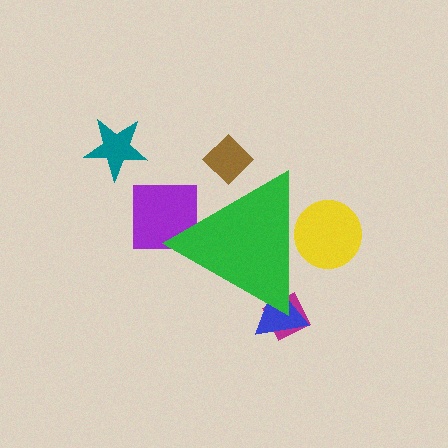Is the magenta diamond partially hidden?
Yes, the magenta diamond is partially hidden behind the green triangle.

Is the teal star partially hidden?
No, the teal star is fully visible.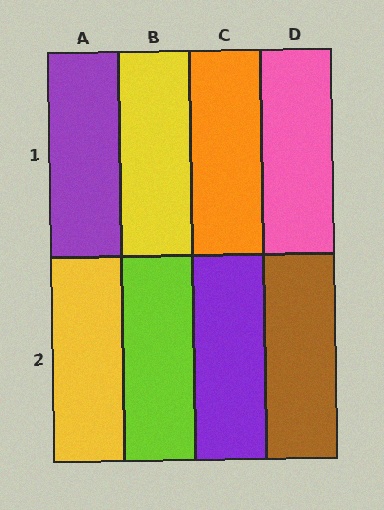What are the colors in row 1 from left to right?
Purple, yellow, orange, pink.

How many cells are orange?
1 cell is orange.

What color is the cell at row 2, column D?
Brown.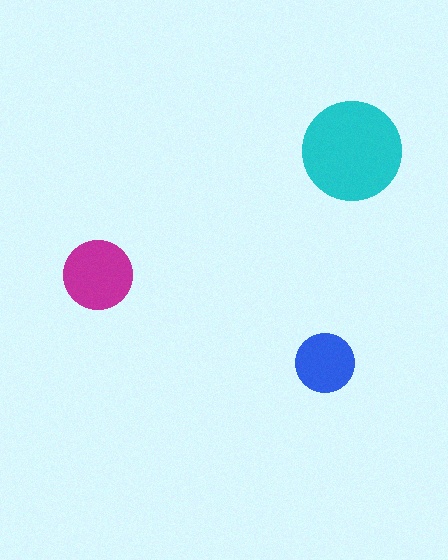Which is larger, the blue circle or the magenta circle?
The magenta one.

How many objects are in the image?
There are 3 objects in the image.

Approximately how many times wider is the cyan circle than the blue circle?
About 1.5 times wider.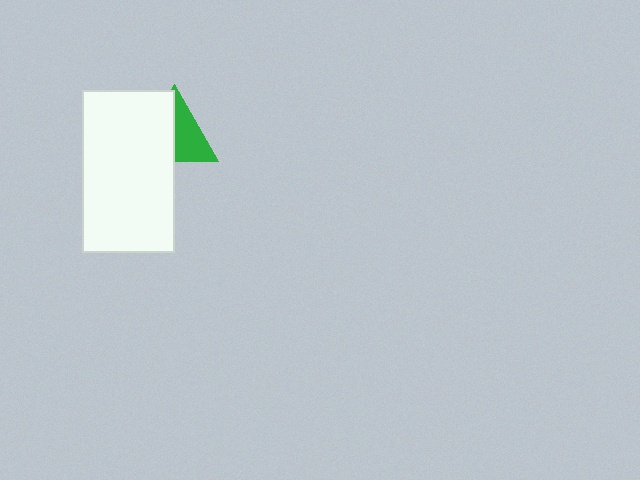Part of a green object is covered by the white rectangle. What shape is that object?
It is a triangle.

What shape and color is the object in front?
The object in front is a white rectangle.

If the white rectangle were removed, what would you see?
You would see the complete green triangle.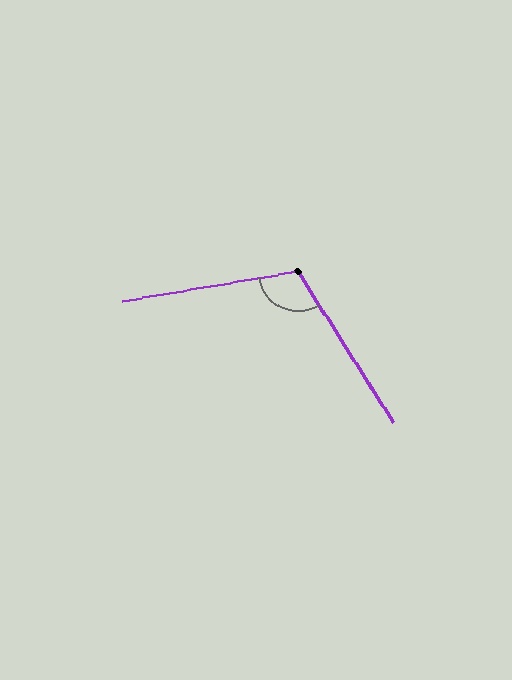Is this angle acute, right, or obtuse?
It is obtuse.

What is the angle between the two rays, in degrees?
Approximately 113 degrees.